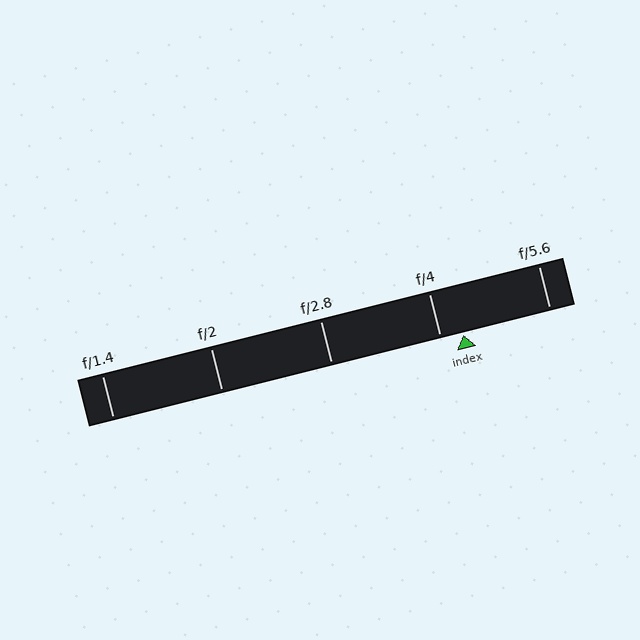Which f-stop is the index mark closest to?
The index mark is closest to f/4.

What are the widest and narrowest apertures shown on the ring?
The widest aperture shown is f/1.4 and the narrowest is f/5.6.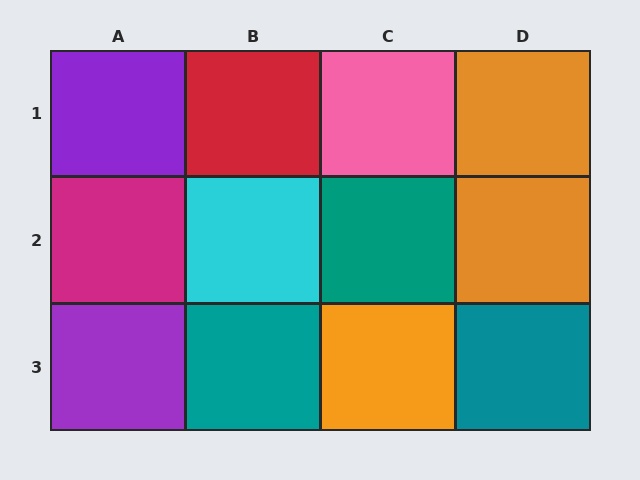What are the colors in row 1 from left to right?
Purple, red, pink, orange.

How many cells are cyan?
1 cell is cyan.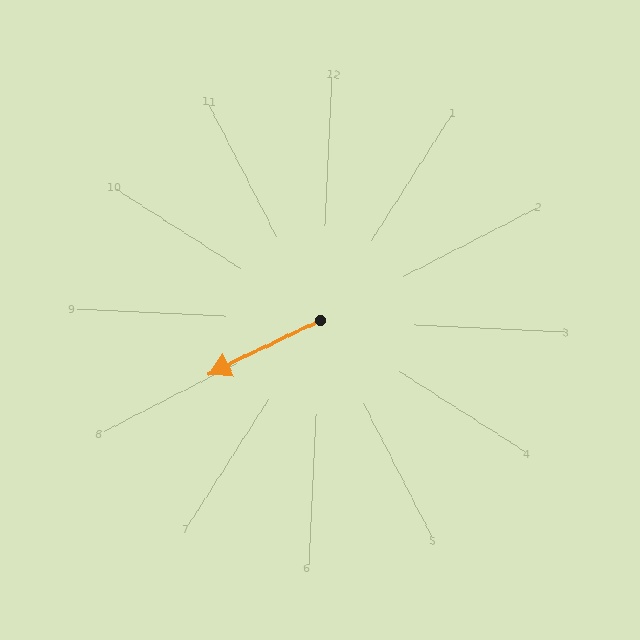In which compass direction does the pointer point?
Southwest.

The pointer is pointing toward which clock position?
Roughly 8 o'clock.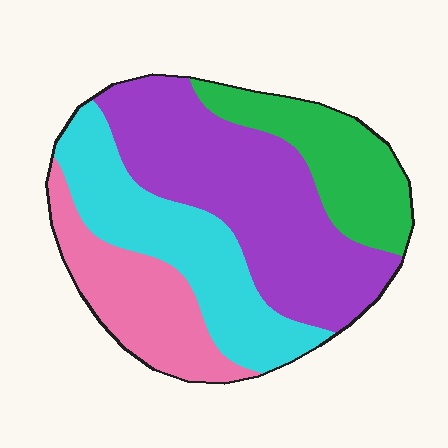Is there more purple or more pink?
Purple.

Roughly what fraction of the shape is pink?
Pink takes up about one fifth (1/5) of the shape.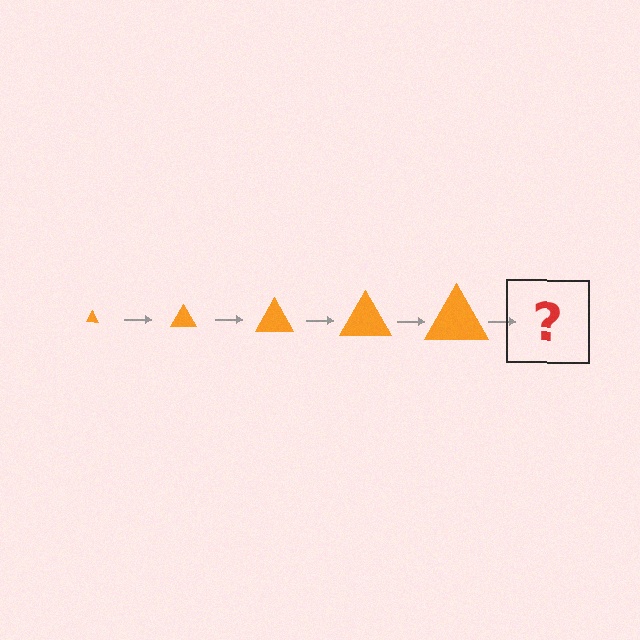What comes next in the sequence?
The next element should be an orange triangle, larger than the previous one.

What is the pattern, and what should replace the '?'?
The pattern is that the triangle gets progressively larger each step. The '?' should be an orange triangle, larger than the previous one.